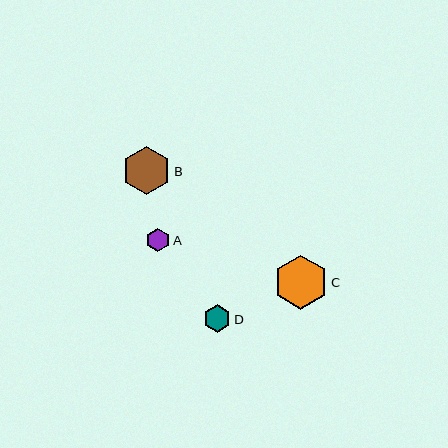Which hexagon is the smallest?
Hexagon A is the smallest with a size of approximately 23 pixels.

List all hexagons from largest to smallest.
From largest to smallest: C, B, D, A.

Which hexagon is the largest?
Hexagon C is the largest with a size of approximately 54 pixels.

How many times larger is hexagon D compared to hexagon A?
Hexagon D is approximately 1.2 times the size of hexagon A.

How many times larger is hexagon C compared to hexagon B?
Hexagon C is approximately 1.1 times the size of hexagon B.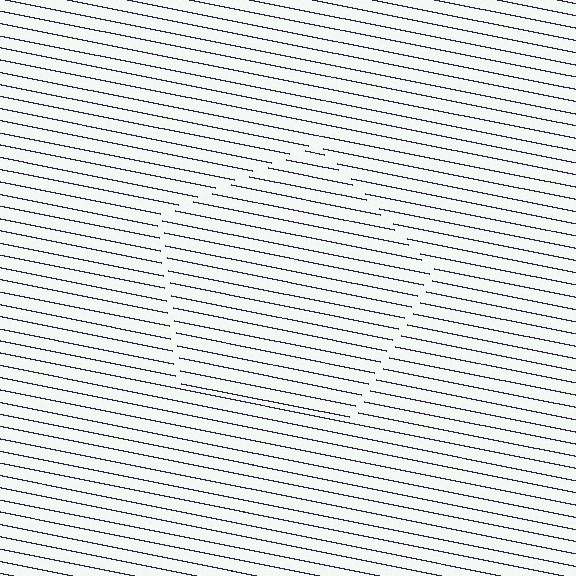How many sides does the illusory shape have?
5 sides — the line-ends trace a pentagon.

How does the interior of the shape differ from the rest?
The interior of the shape contains the same grating, shifted by half a period — the contour is defined by the phase discontinuity where line-ends from the inner and outer gratings abut.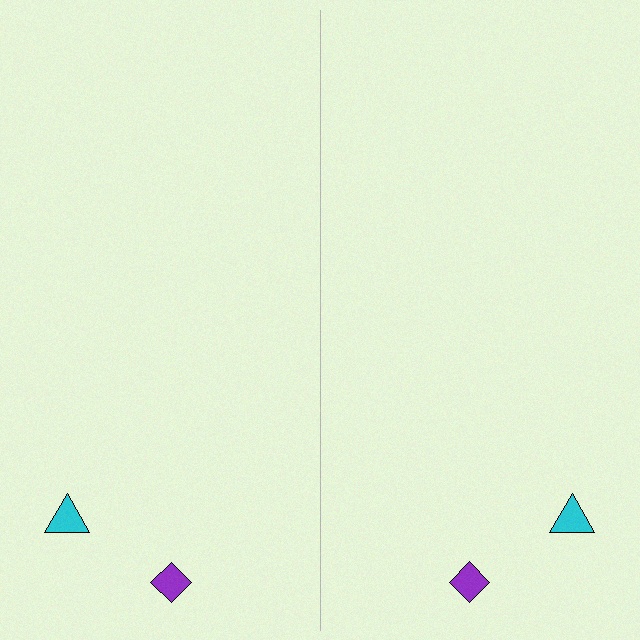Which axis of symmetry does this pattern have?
The pattern has a vertical axis of symmetry running through the center of the image.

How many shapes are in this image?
There are 4 shapes in this image.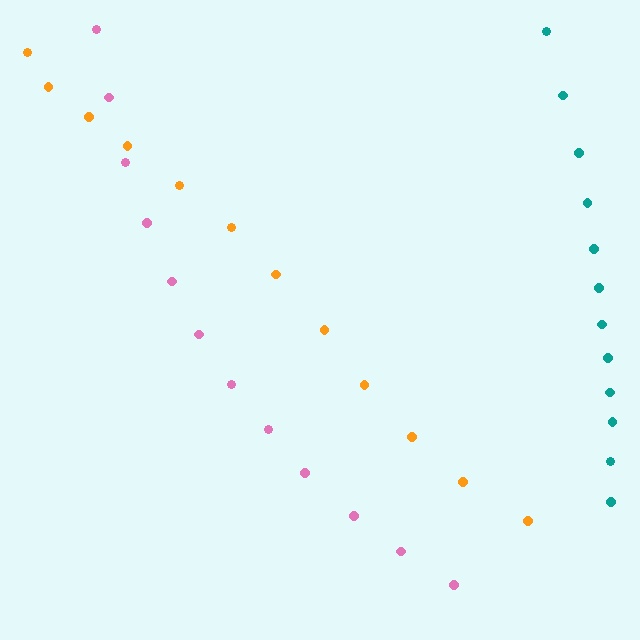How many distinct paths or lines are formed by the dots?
There are 3 distinct paths.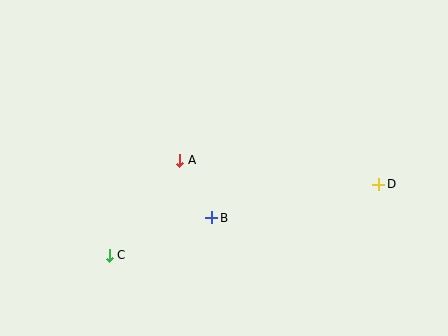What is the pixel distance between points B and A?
The distance between B and A is 66 pixels.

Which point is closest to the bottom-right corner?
Point D is closest to the bottom-right corner.